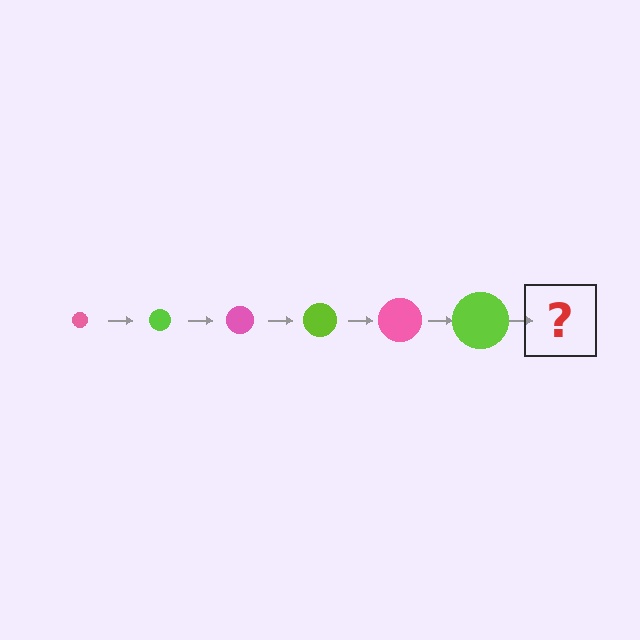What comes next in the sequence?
The next element should be a pink circle, larger than the previous one.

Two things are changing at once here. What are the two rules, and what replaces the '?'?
The two rules are that the circle grows larger each step and the color cycles through pink and lime. The '?' should be a pink circle, larger than the previous one.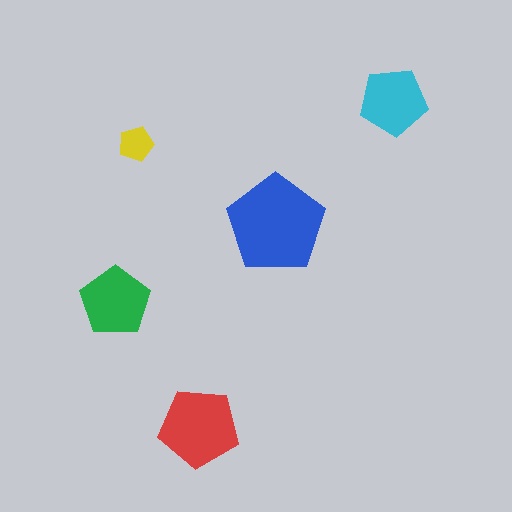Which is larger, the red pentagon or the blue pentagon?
The blue one.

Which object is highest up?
The cyan pentagon is topmost.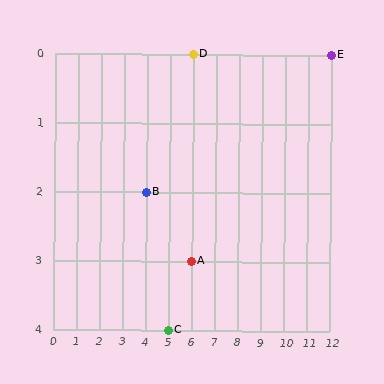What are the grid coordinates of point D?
Point D is at grid coordinates (6, 0).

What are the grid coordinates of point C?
Point C is at grid coordinates (5, 4).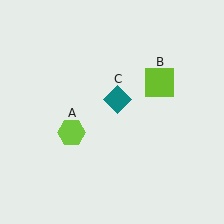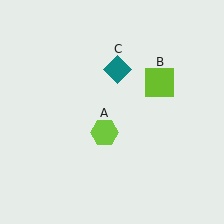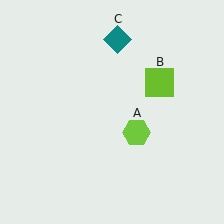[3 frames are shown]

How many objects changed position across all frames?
2 objects changed position: lime hexagon (object A), teal diamond (object C).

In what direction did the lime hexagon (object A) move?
The lime hexagon (object A) moved right.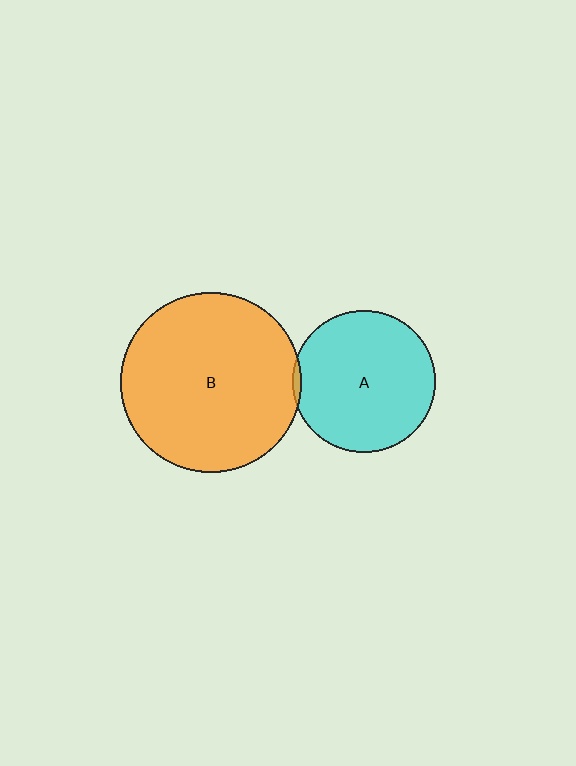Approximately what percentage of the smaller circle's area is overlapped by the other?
Approximately 5%.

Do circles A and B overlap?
Yes.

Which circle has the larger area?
Circle B (orange).